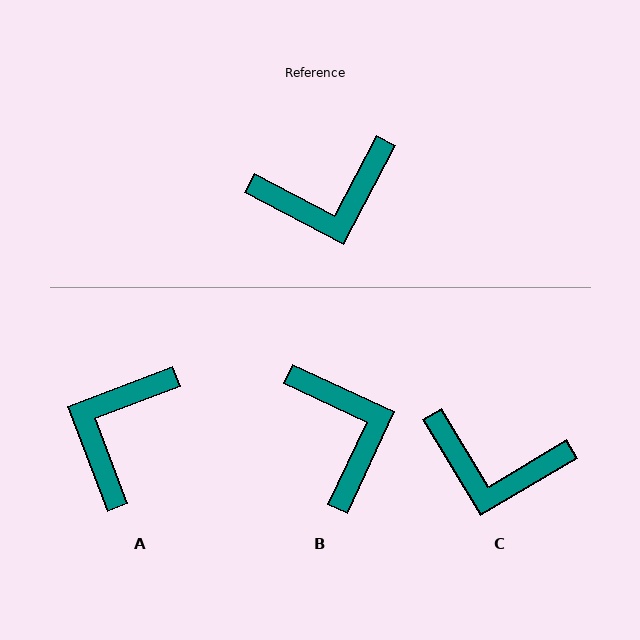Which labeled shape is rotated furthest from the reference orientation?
A, about 131 degrees away.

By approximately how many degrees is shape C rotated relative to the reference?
Approximately 31 degrees clockwise.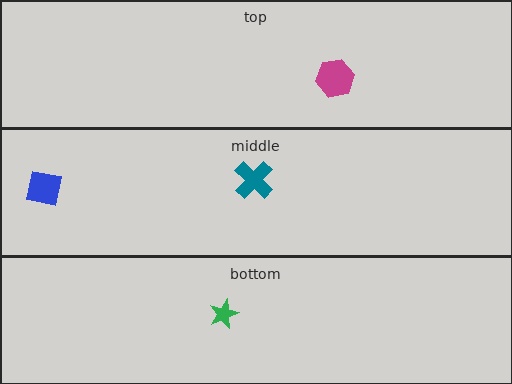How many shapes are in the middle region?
2.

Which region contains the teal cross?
The middle region.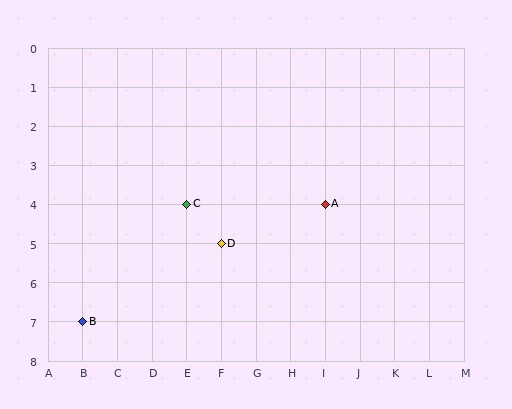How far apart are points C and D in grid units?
Points C and D are 1 column and 1 row apart (about 1.4 grid units diagonally).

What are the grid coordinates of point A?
Point A is at grid coordinates (I, 4).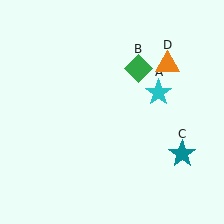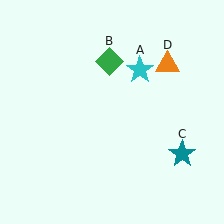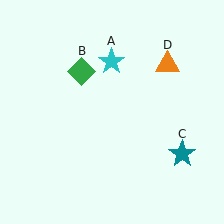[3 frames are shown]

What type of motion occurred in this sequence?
The cyan star (object A), green diamond (object B) rotated counterclockwise around the center of the scene.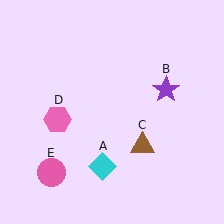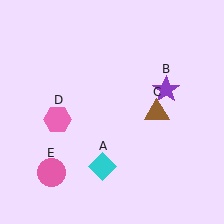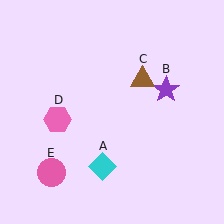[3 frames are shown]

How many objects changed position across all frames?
1 object changed position: brown triangle (object C).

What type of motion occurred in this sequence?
The brown triangle (object C) rotated counterclockwise around the center of the scene.